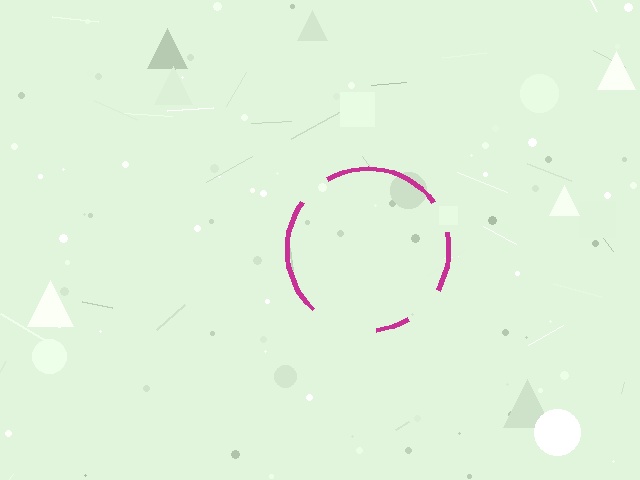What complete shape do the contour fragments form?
The contour fragments form a circle.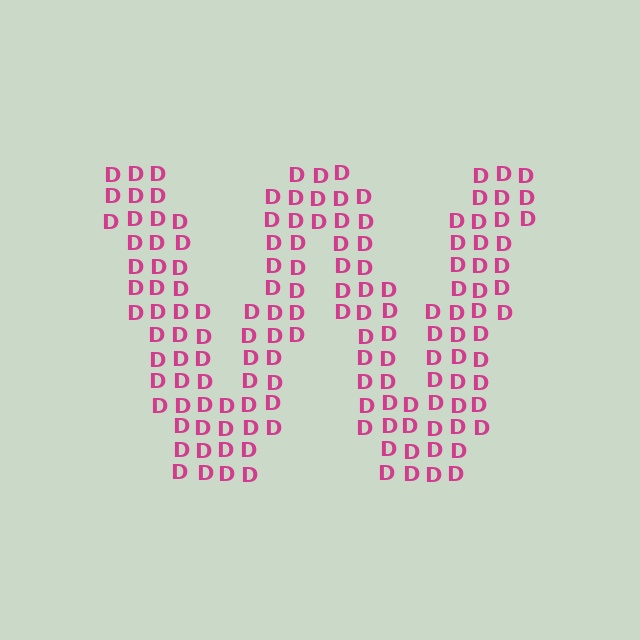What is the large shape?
The large shape is the letter W.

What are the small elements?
The small elements are letter D's.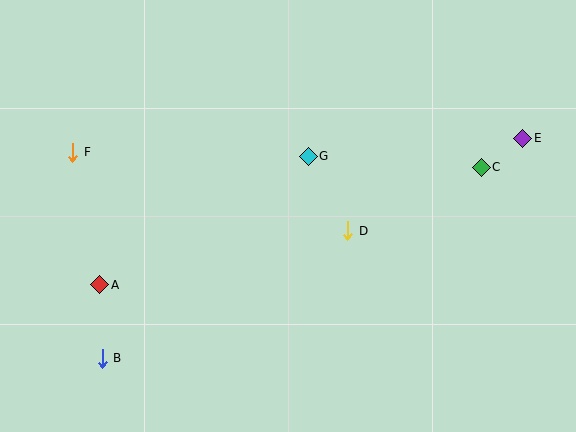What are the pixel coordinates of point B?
Point B is at (102, 358).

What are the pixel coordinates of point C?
Point C is at (481, 167).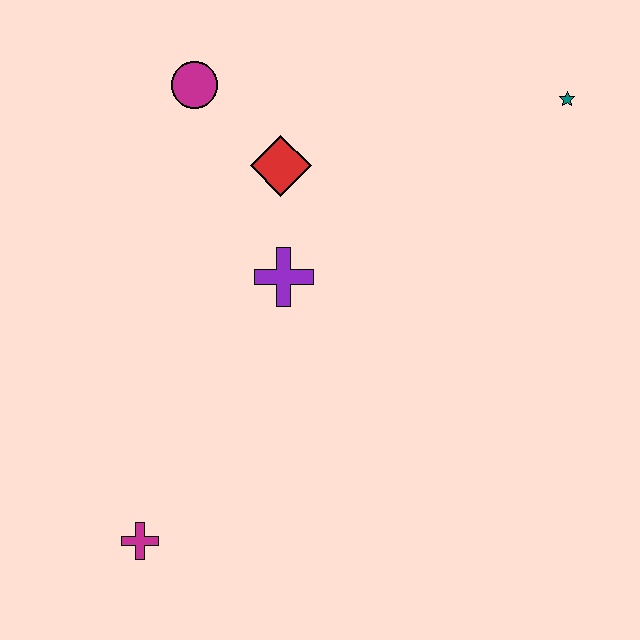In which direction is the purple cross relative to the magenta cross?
The purple cross is above the magenta cross.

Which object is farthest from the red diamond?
The magenta cross is farthest from the red diamond.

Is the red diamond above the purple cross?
Yes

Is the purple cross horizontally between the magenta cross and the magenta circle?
No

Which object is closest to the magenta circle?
The red diamond is closest to the magenta circle.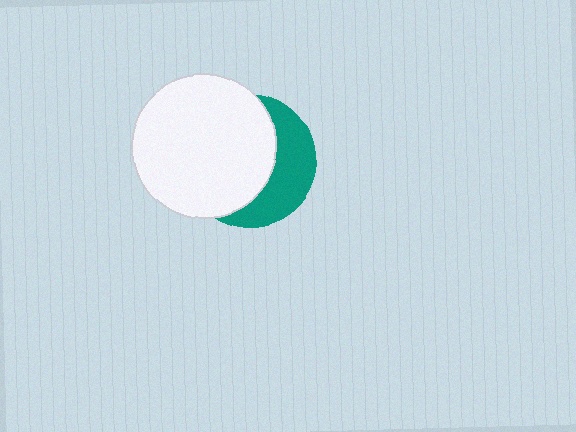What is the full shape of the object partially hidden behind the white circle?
The partially hidden object is a teal circle.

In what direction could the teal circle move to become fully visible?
The teal circle could move right. That would shift it out from behind the white circle entirely.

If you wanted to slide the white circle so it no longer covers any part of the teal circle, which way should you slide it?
Slide it left — that is the most direct way to separate the two shapes.